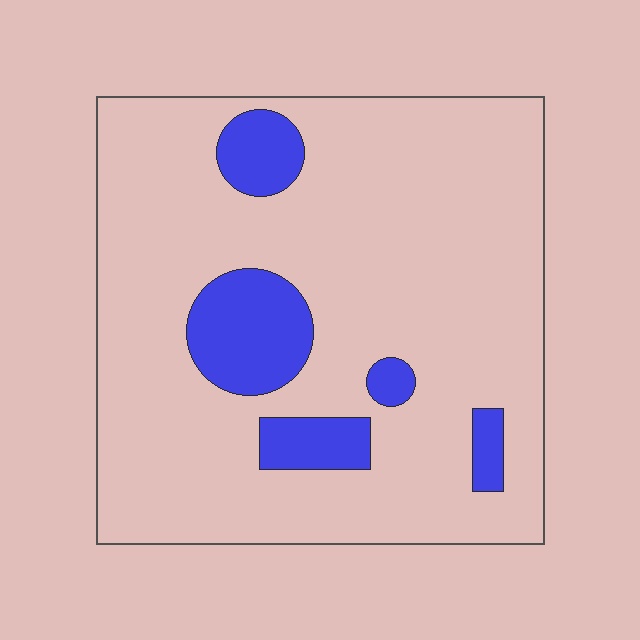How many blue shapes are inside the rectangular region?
5.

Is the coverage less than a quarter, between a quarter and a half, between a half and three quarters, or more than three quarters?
Less than a quarter.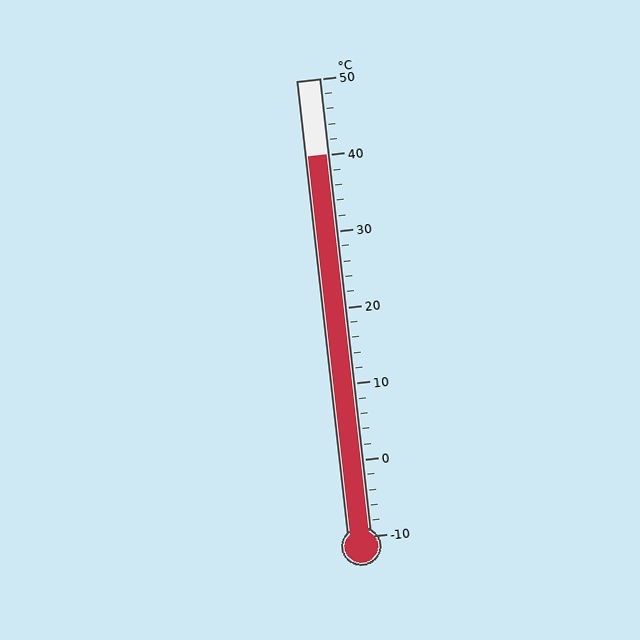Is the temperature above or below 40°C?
The temperature is at 40°C.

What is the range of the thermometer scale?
The thermometer scale ranges from -10°C to 50°C.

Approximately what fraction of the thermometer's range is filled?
The thermometer is filled to approximately 85% of its range.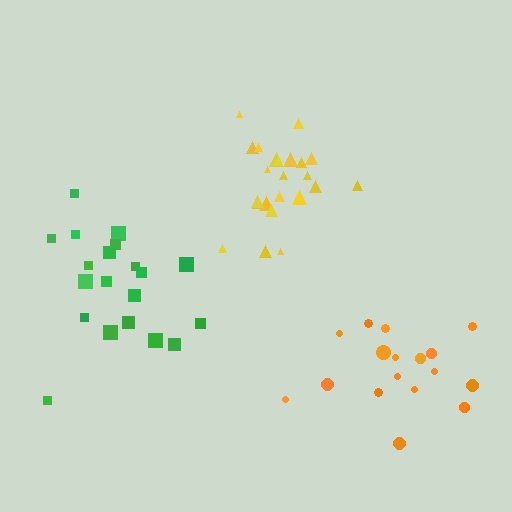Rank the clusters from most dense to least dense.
yellow, green, orange.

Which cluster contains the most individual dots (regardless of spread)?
Yellow (23).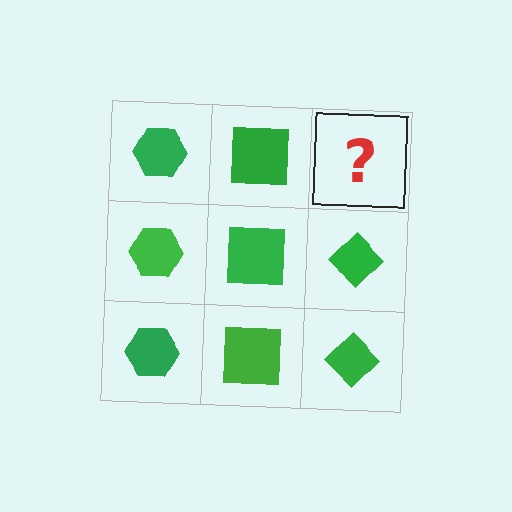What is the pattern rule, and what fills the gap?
The rule is that each column has a consistent shape. The gap should be filled with a green diamond.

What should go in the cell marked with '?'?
The missing cell should contain a green diamond.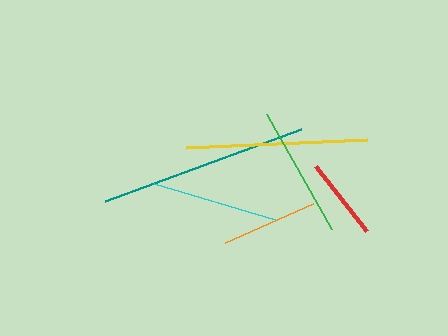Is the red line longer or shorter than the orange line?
The orange line is longer than the red line.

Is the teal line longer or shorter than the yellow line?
The teal line is longer than the yellow line.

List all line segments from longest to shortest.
From longest to shortest: teal, yellow, green, cyan, orange, red.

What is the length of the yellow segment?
The yellow segment is approximately 181 pixels long.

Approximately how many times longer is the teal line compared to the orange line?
The teal line is approximately 2.2 times the length of the orange line.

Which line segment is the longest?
The teal line is the longest at approximately 208 pixels.